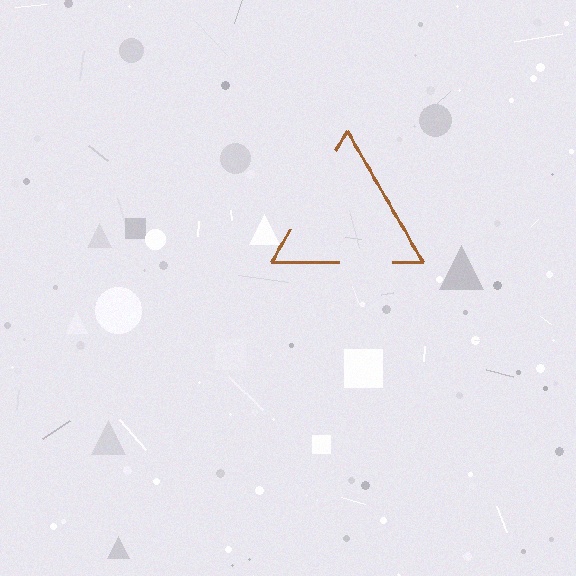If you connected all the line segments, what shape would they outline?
They would outline a triangle.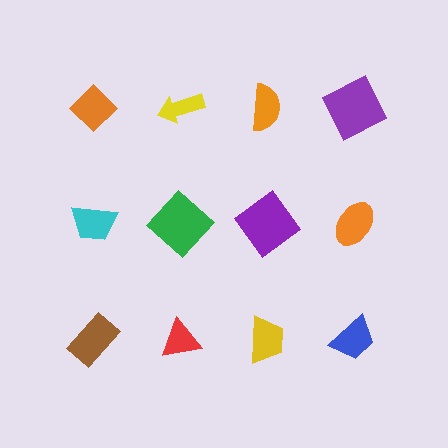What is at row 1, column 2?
A yellow arrow.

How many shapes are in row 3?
4 shapes.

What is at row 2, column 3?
A purple diamond.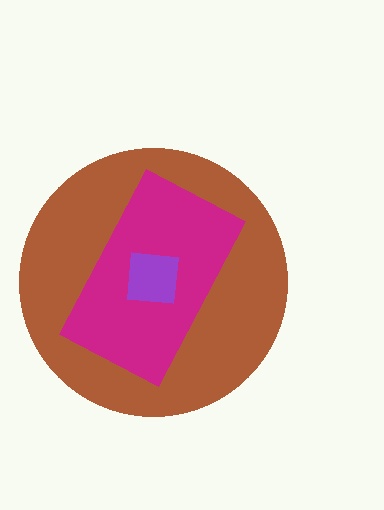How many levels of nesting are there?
3.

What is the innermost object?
The purple square.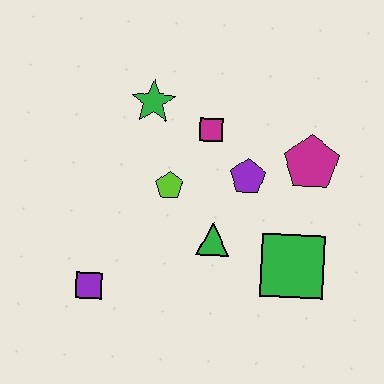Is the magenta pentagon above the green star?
No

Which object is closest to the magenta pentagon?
The purple pentagon is closest to the magenta pentagon.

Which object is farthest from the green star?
The green square is farthest from the green star.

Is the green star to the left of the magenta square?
Yes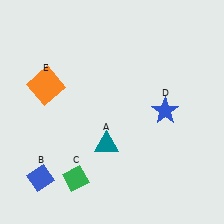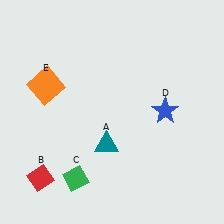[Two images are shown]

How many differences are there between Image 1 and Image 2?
There is 1 difference between the two images.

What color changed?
The diamond (B) changed from blue in Image 1 to red in Image 2.